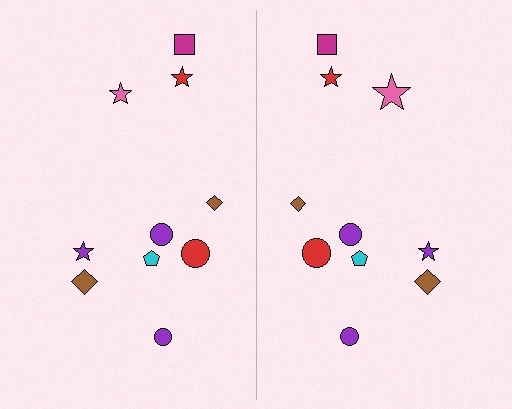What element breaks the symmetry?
The pink star on the right side has a different size than its mirror counterpart.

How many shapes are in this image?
There are 20 shapes in this image.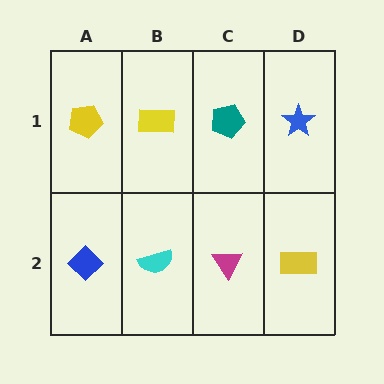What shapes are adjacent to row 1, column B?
A cyan semicircle (row 2, column B), a yellow pentagon (row 1, column A), a teal pentagon (row 1, column C).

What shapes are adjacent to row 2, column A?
A yellow pentagon (row 1, column A), a cyan semicircle (row 2, column B).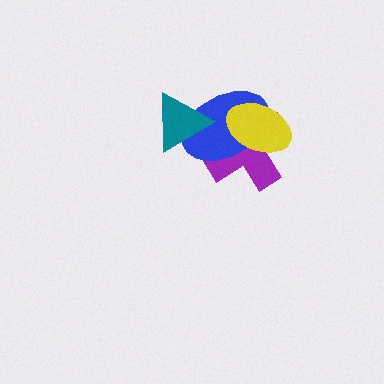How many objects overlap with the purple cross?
2 objects overlap with the purple cross.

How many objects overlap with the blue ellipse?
3 objects overlap with the blue ellipse.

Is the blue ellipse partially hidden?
Yes, it is partially covered by another shape.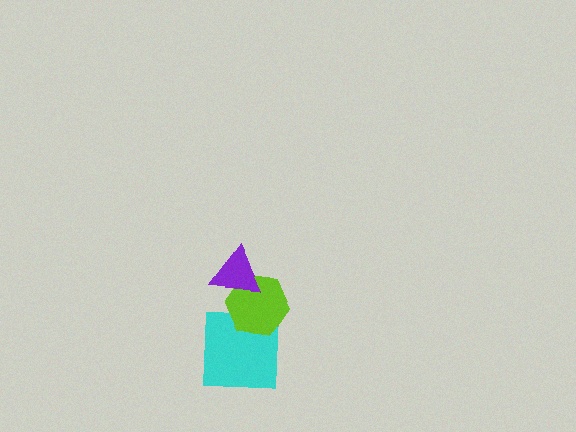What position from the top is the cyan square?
The cyan square is 3rd from the top.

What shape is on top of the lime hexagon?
The purple triangle is on top of the lime hexagon.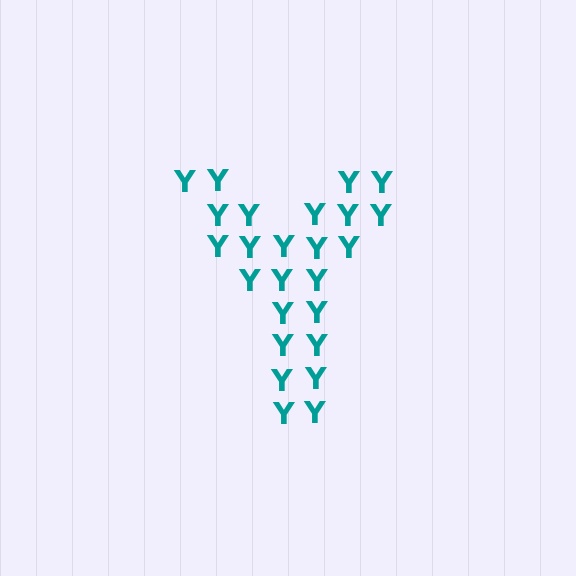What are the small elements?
The small elements are letter Y's.